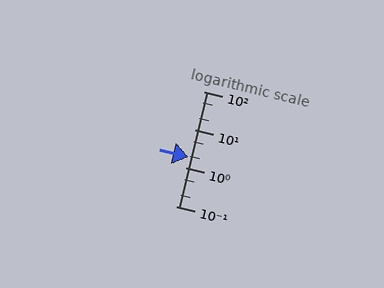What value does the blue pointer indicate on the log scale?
The pointer indicates approximately 1.9.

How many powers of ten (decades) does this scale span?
The scale spans 3 decades, from 0.1 to 100.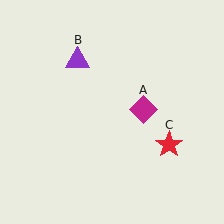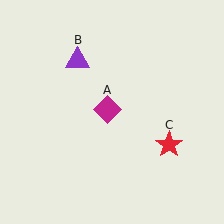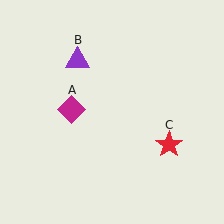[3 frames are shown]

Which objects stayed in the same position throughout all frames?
Purple triangle (object B) and red star (object C) remained stationary.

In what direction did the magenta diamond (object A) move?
The magenta diamond (object A) moved left.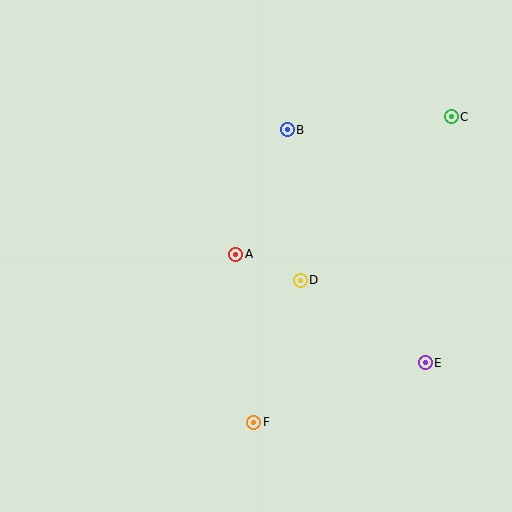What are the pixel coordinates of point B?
Point B is at (287, 130).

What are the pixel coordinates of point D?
Point D is at (300, 280).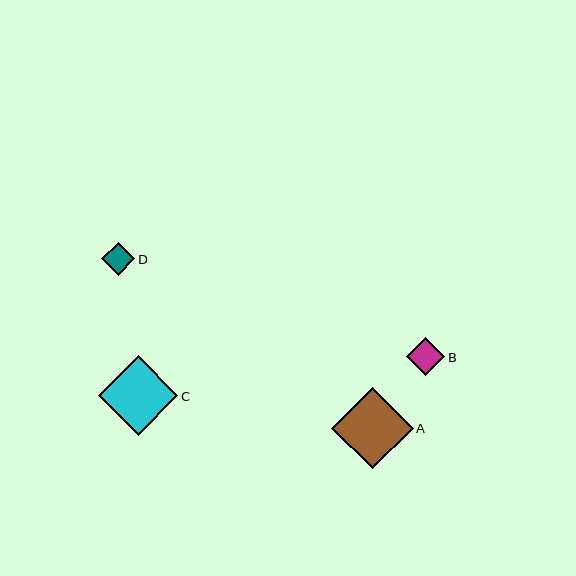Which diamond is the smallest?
Diamond D is the smallest with a size of approximately 33 pixels.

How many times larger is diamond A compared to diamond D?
Diamond A is approximately 2.5 times the size of diamond D.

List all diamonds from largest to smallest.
From largest to smallest: A, C, B, D.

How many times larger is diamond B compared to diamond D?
Diamond B is approximately 1.1 times the size of diamond D.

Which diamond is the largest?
Diamond A is the largest with a size of approximately 81 pixels.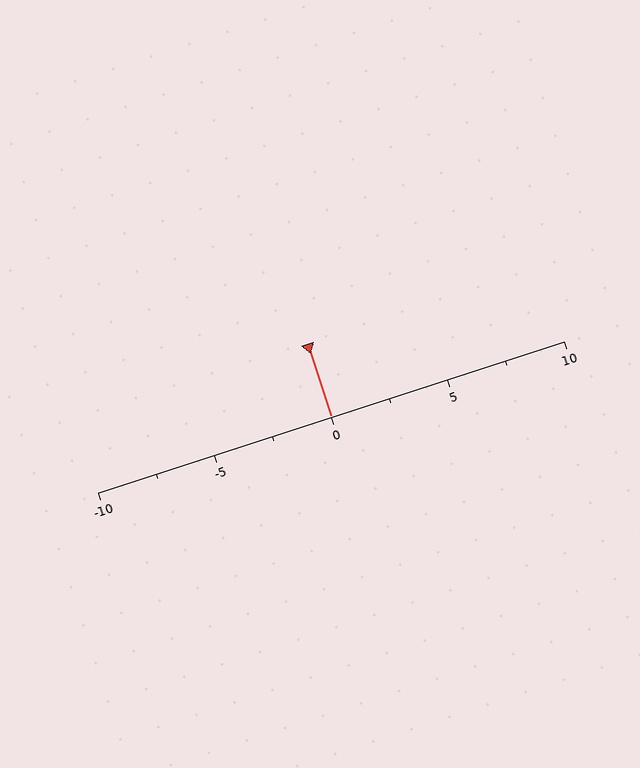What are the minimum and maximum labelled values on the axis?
The axis runs from -10 to 10.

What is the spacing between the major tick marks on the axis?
The major ticks are spaced 5 apart.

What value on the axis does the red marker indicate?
The marker indicates approximately 0.